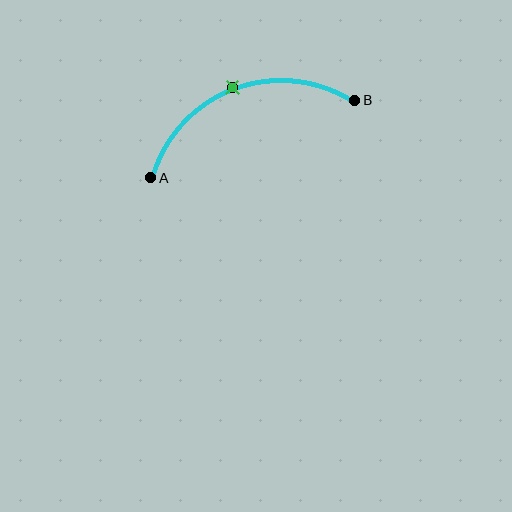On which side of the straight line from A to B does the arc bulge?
The arc bulges above the straight line connecting A and B.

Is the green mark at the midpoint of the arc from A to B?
Yes. The green mark lies on the arc at equal arc-length from both A and B — it is the arc midpoint.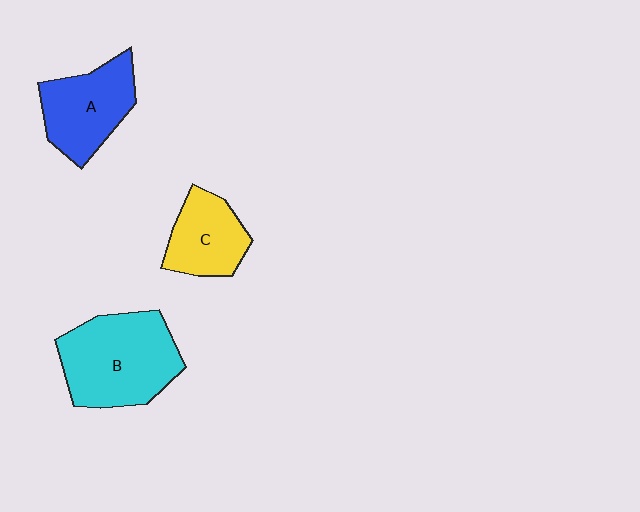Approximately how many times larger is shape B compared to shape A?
Approximately 1.4 times.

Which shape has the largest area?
Shape B (cyan).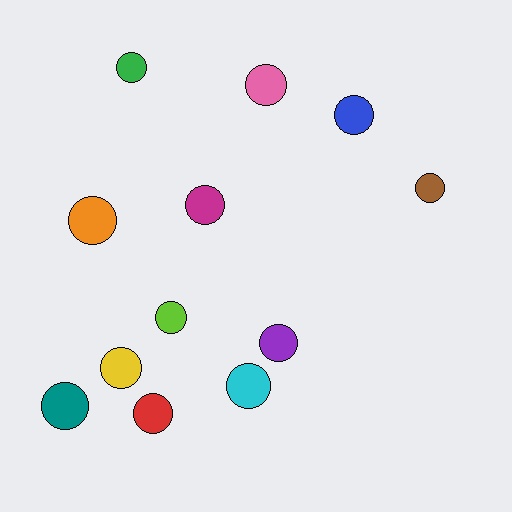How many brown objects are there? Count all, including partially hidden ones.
There is 1 brown object.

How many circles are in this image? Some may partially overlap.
There are 12 circles.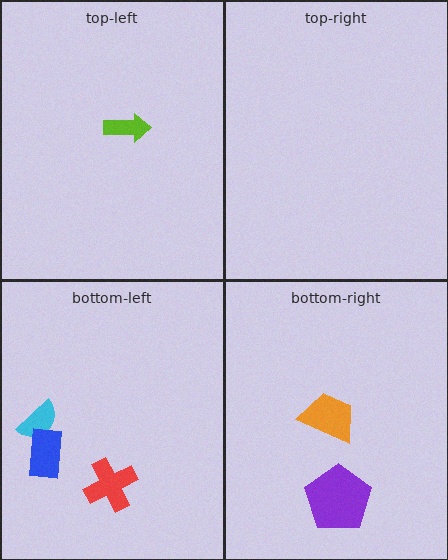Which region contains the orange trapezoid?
The bottom-right region.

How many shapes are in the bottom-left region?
3.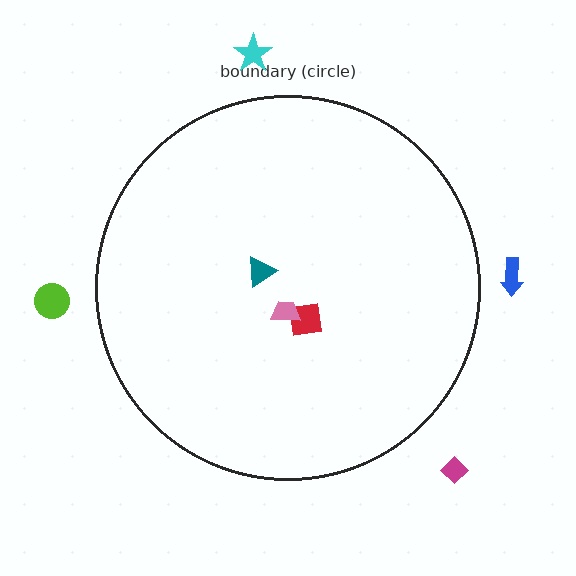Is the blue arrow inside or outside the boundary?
Outside.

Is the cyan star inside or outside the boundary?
Outside.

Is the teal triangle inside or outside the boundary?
Inside.